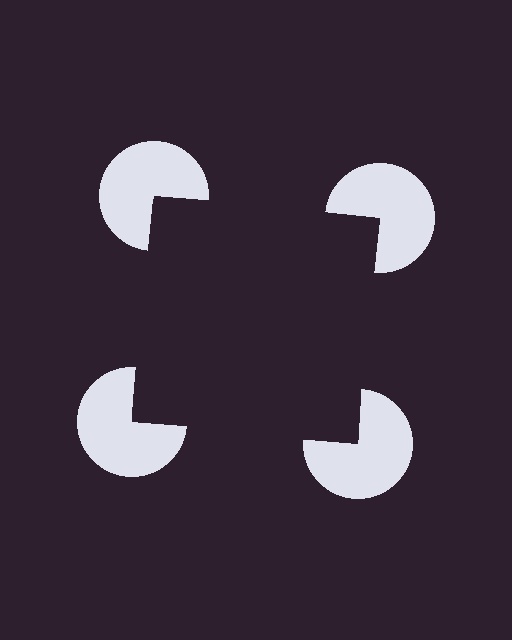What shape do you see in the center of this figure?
An illusory square — its edges are inferred from the aligned wedge cuts in the pac-man discs, not physically drawn.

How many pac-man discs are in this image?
There are 4 — one at each vertex of the illusory square.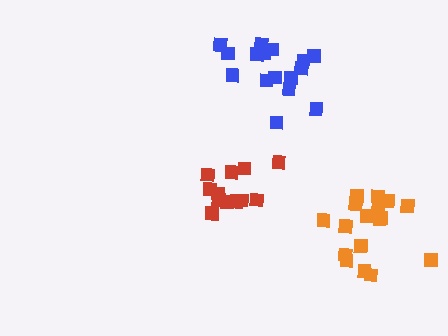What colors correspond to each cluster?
The clusters are colored: blue, red, orange.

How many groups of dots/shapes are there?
There are 3 groups.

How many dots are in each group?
Group 1: 17 dots, Group 2: 12 dots, Group 3: 17 dots (46 total).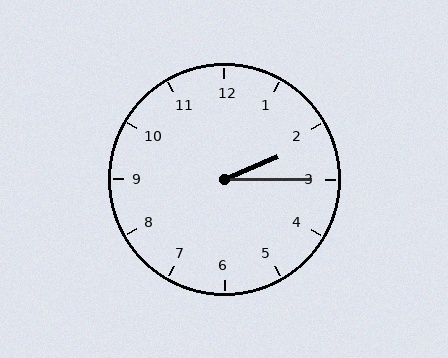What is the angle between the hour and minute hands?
Approximately 22 degrees.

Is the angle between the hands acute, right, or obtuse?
It is acute.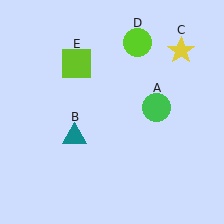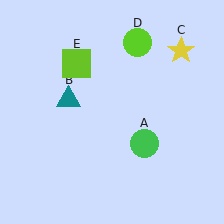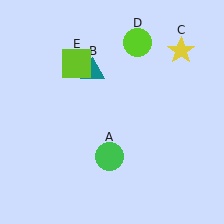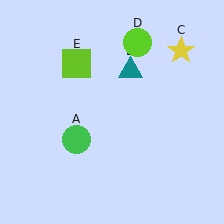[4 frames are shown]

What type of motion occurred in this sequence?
The green circle (object A), teal triangle (object B) rotated clockwise around the center of the scene.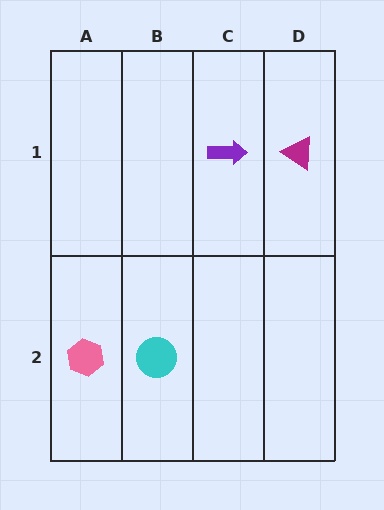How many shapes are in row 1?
2 shapes.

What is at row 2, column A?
A pink hexagon.